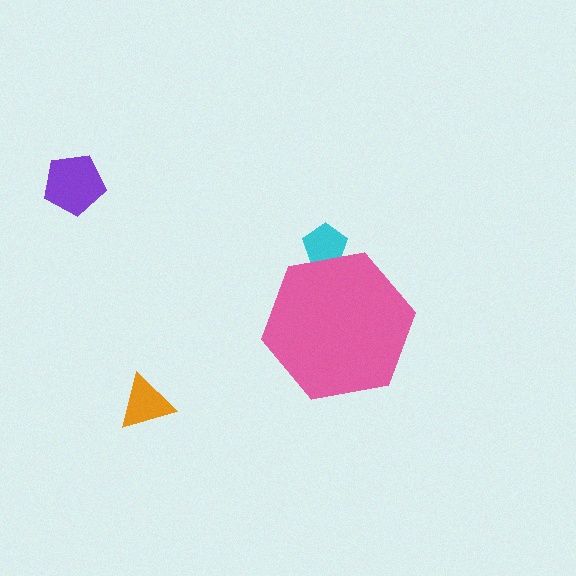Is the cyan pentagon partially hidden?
Yes, the cyan pentagon is partially hidden behind the pink hexagon.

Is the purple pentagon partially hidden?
No, the purple pentagon is fully visible.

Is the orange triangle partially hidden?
No, the orange triangle is fully visible.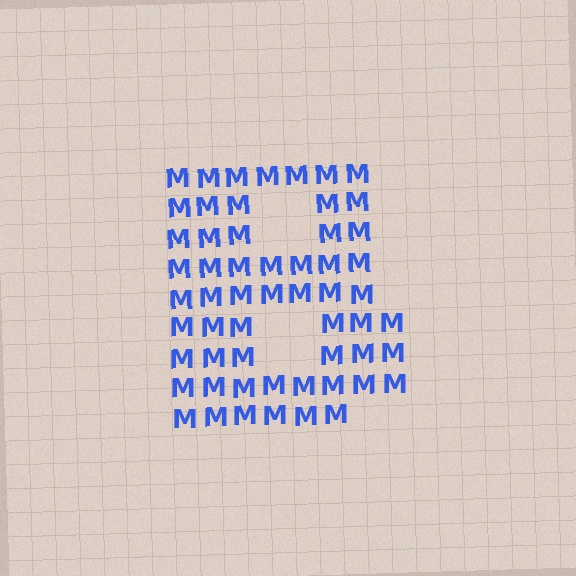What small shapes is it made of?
It is made of small letter M's.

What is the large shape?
The large shape is the letter B.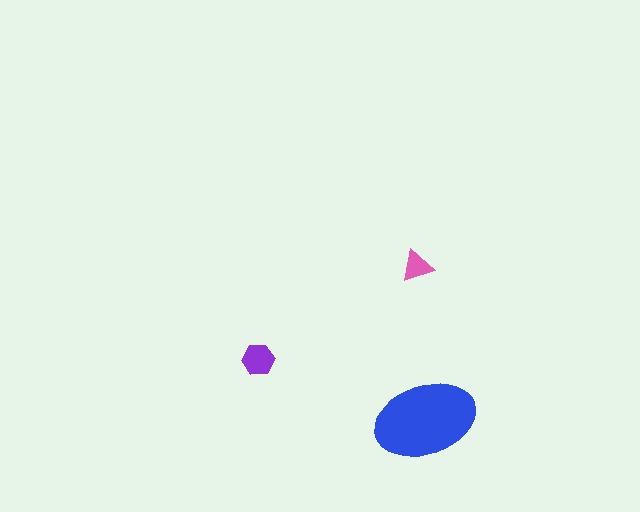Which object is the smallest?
The pink triangle.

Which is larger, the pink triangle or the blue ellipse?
The blue ellipse.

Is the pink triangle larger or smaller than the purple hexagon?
Smaller.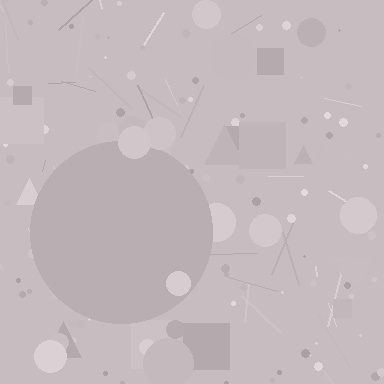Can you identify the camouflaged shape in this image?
The camouflaged shape is a circle.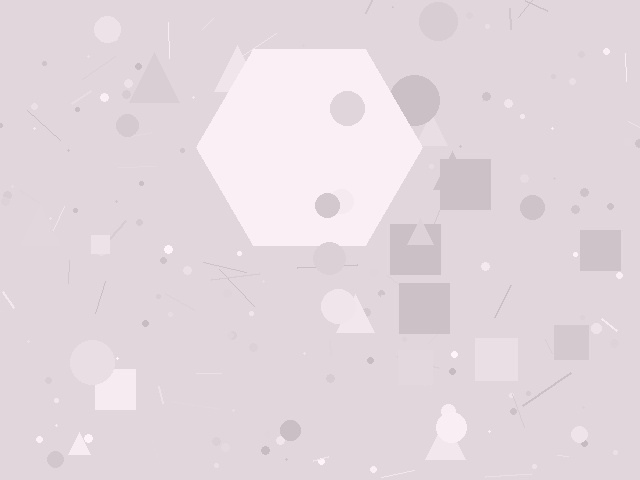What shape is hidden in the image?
A hexagon is hidden in the image.